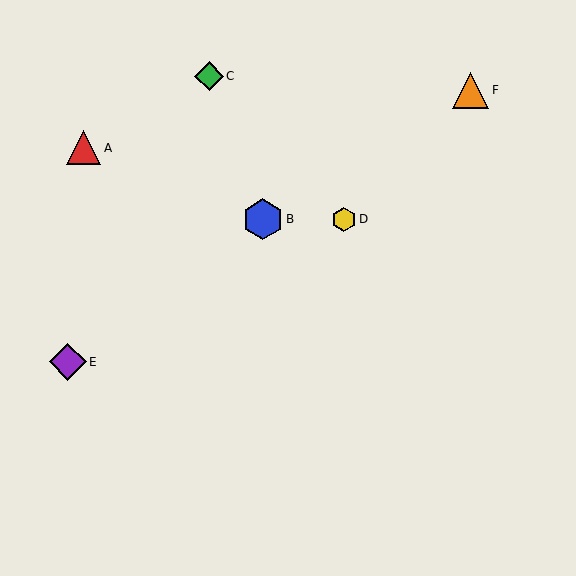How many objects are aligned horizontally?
2 objects (B, D) are aligned horizontally.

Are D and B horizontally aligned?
Yes, both are at y≈219.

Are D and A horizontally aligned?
No, D is at y≈219 and A is at y≈148.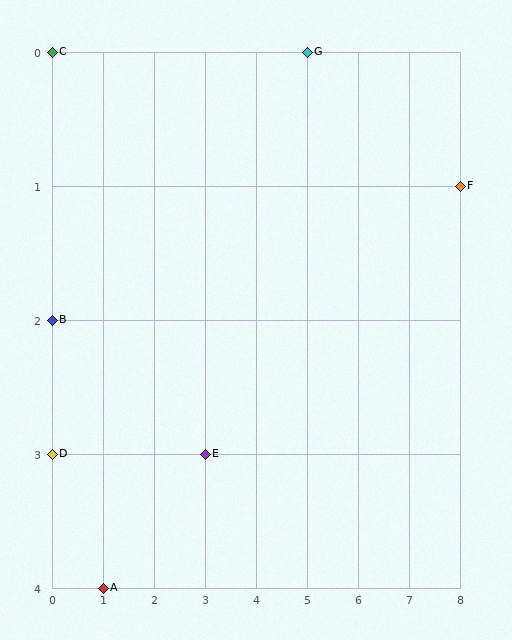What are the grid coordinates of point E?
Point E is at grid coordinates (3, 3).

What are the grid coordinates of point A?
Point A is at grid coordinates (1, 4).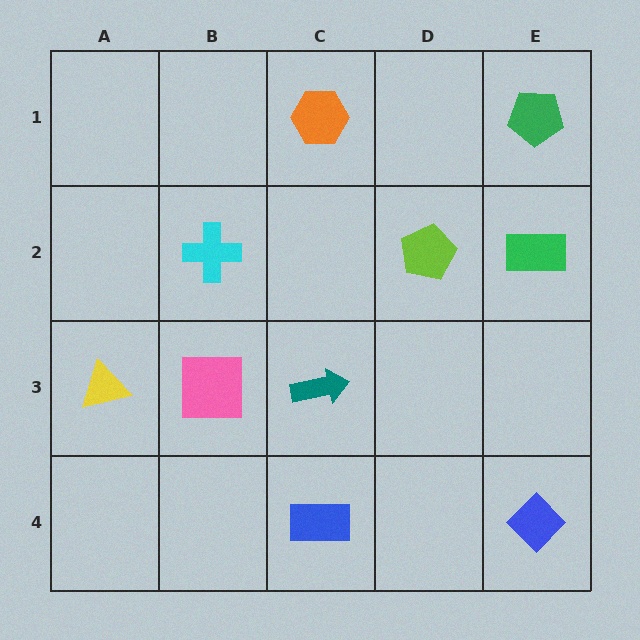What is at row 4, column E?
A blue diamond.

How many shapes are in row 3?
3 shapes.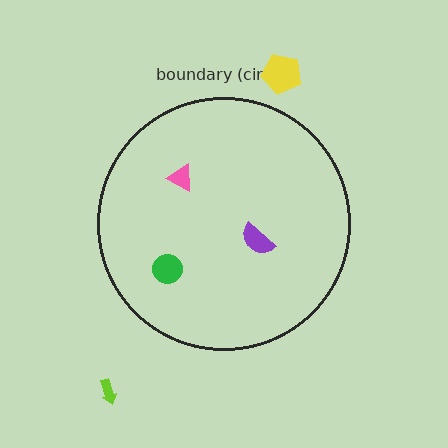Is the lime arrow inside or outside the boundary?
Outside.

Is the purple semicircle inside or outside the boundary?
Inside.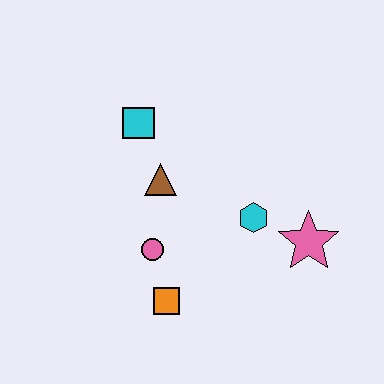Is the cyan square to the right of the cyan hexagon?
No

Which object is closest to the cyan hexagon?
The pink star is closest to the cyan hexagon.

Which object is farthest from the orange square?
The cyan square is farthest from the orange square.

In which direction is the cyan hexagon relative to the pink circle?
The cyan hexagon is to the right of the pink circle.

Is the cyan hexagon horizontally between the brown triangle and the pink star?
Yes